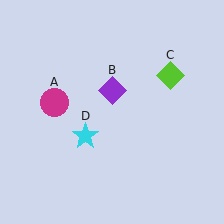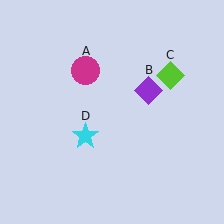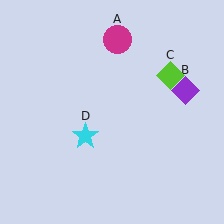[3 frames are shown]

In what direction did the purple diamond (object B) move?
The purple diamond (object B) moved right.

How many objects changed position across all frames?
2 objects changed position: magenta circle (object A), purple diamond (object B).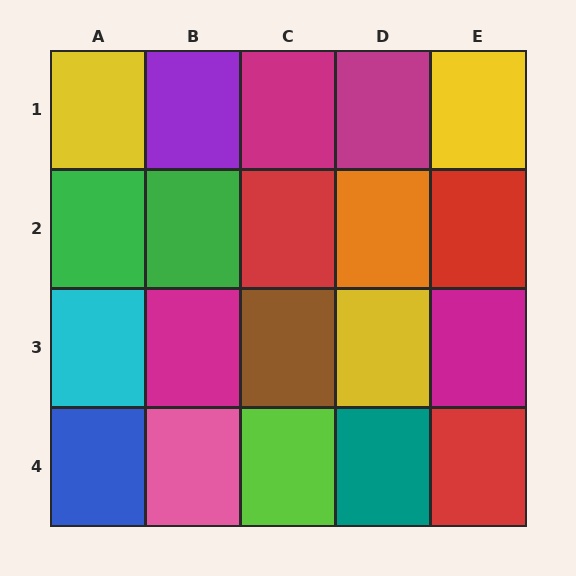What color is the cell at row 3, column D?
Yellow.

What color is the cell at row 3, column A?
Cyan.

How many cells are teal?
1 cell is teal.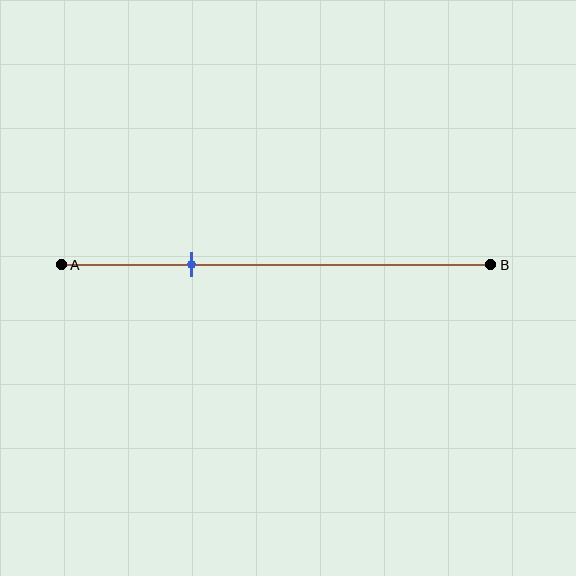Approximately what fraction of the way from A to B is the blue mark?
The blue mark is approximately 30% of the way from A to B.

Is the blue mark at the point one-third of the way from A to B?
No, the mark is at about 30% from A, not at the 33% one-third point.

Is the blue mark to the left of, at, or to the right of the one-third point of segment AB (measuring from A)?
The blue mark is to the left of the one-third point of segment AB.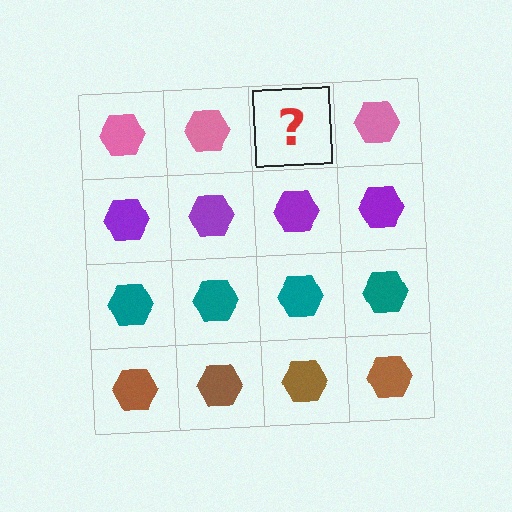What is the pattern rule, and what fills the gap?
The rule is that each row has a consistent color. The gap should be filled with a pink hexagon.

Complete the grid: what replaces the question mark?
The question mark should be replaced with a pink hexagon.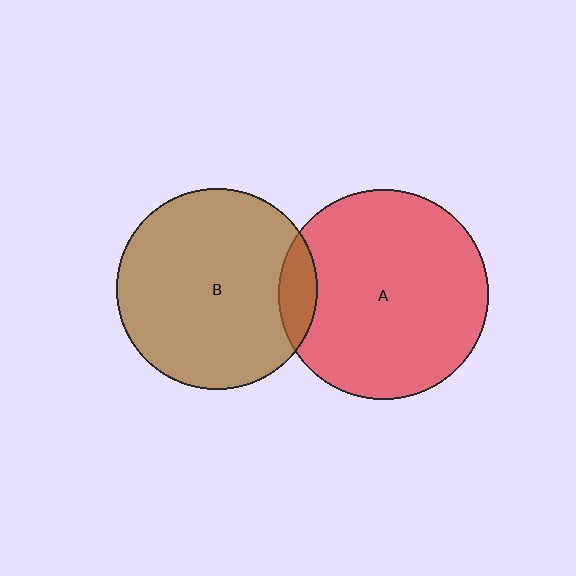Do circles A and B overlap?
Yes.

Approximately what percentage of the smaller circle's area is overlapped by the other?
Approximately 10%.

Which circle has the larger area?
Circle A (red).